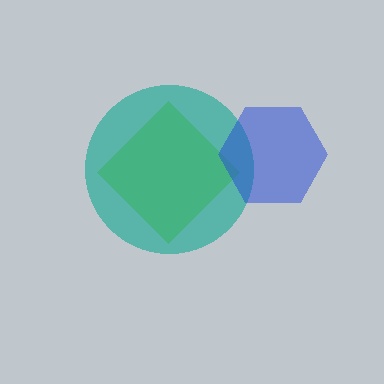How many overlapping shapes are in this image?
There are 3 overlapping shapes in the image.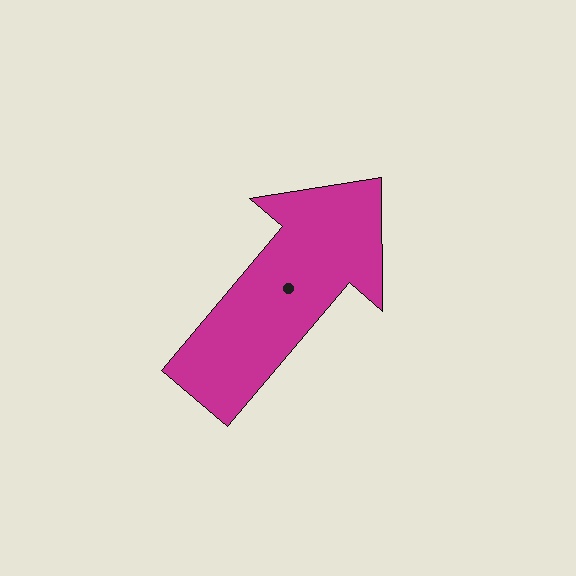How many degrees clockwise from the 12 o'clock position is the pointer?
Approximately 40 degrees.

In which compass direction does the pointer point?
Northeast.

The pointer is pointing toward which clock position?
Roughly 1 o'clock.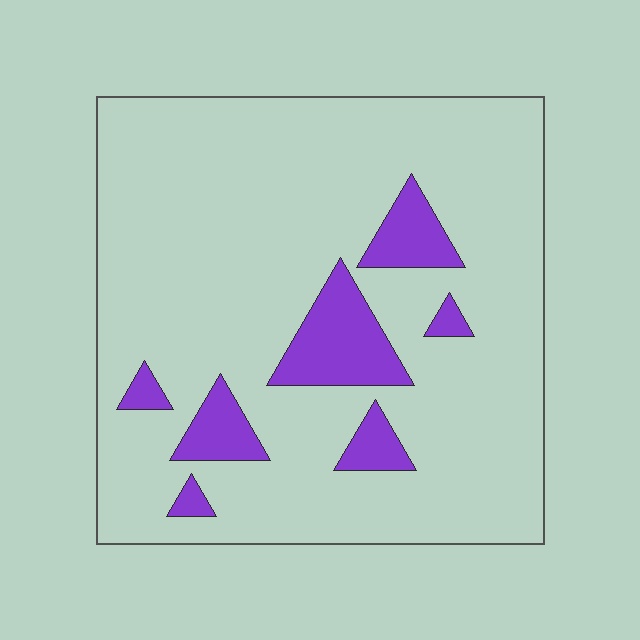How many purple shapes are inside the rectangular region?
7.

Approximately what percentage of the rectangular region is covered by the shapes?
Approximately 15%.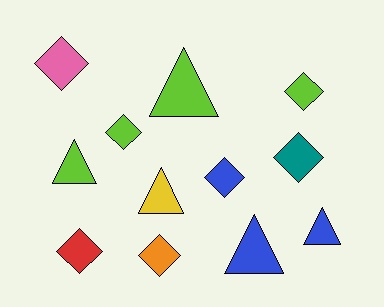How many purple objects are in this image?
There are no purple objects.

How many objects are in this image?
There are 12 objects.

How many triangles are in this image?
There are 5 triangles.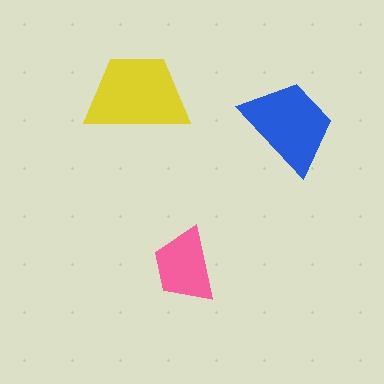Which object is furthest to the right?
The blue trapezoid is rightmost.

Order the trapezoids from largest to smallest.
the yellow one, the blue one, the pink one.